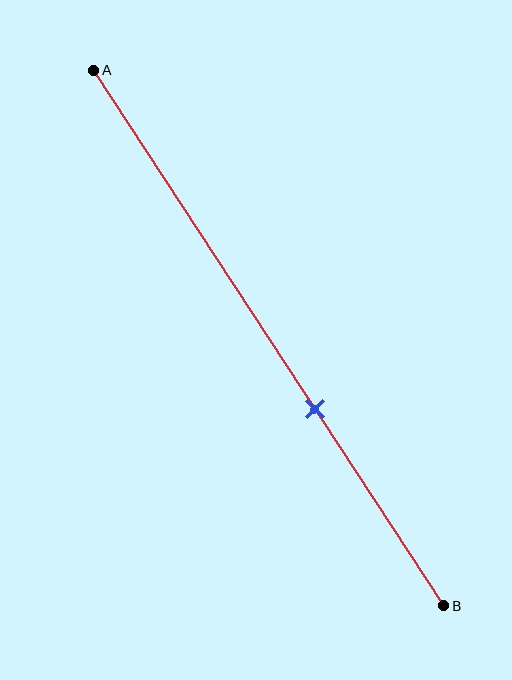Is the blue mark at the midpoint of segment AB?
No, the mark is at about 65% from A, not at the 50% midpoint.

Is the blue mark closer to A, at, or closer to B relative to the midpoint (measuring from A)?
The blue mark is closer to point B than the midpoint of segment AB.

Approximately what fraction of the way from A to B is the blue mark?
The blue mark is approximately 65% of the way from A to B.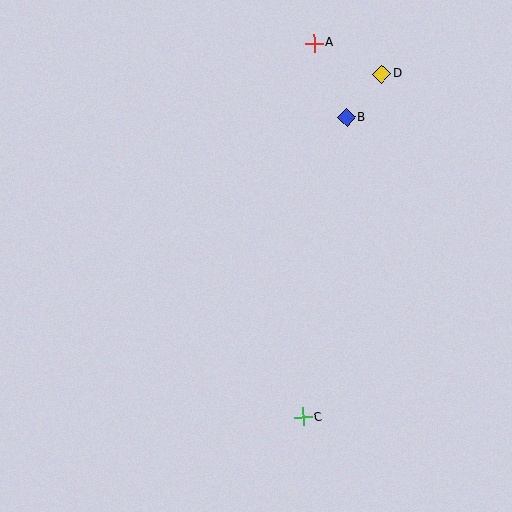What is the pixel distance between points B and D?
The distance between B and D is 56 pixels.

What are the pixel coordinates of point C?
Point C is at (303, 417).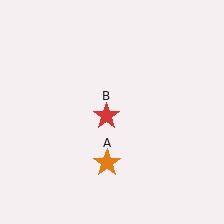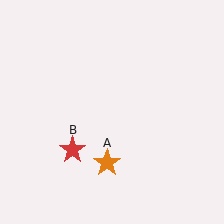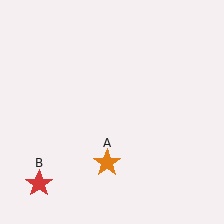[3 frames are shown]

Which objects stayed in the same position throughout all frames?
Orange star (object A) remained stationary.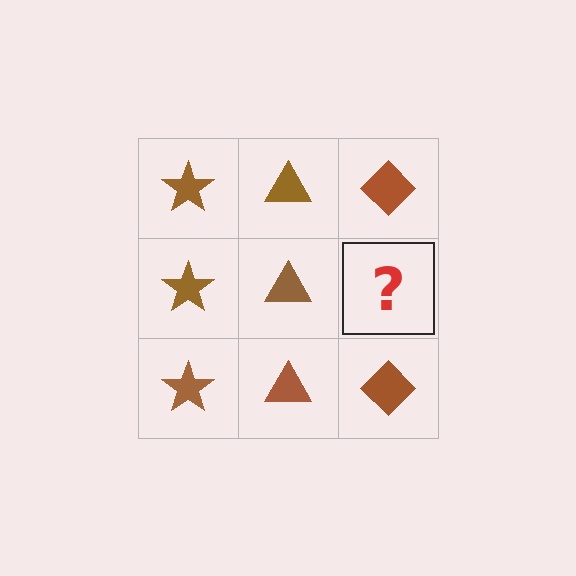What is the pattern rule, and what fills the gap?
The rule is that each column has a consistent shape. The gap should be filled with a brown diamond.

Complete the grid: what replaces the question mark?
The question mark should be replaced with a brown diamond.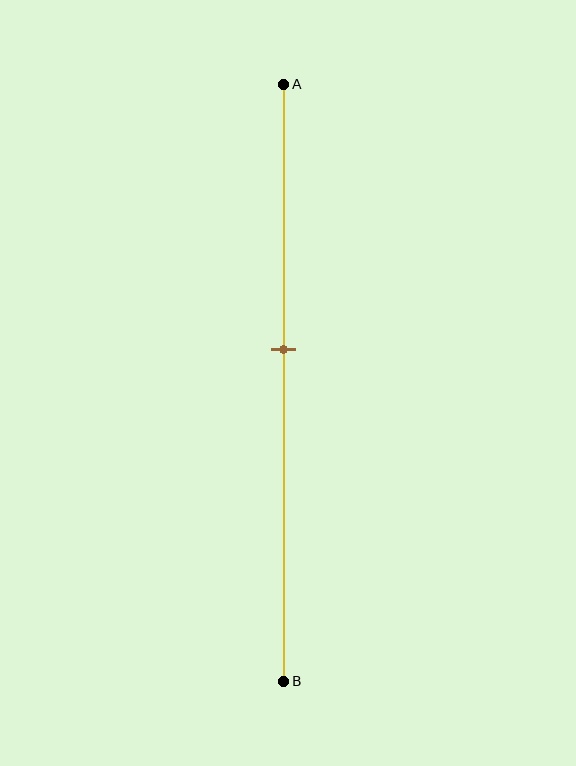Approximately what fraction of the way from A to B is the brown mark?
The brown mark is approximately 45% of the way from A to B.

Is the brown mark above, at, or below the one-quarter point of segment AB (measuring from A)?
The brown mark is below the one-quarter point of segment AB.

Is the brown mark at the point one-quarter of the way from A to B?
No, the mark is at about 45% from A, not at the 25% one-quarter point.